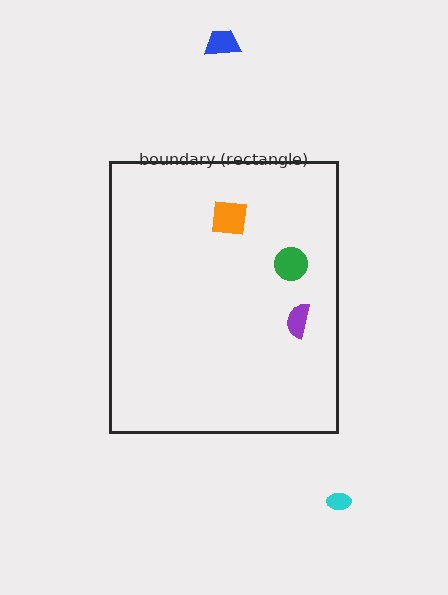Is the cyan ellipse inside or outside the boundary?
Outside.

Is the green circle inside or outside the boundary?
Inside.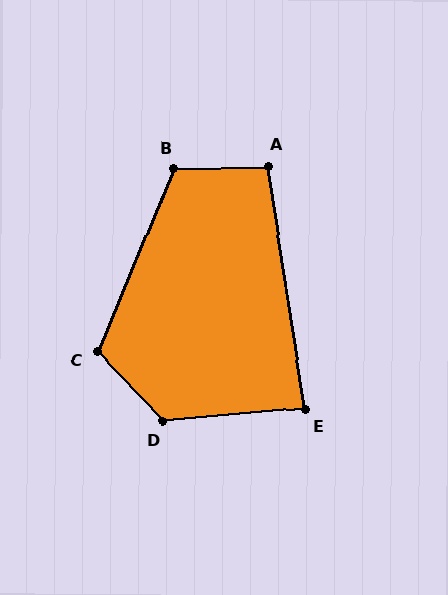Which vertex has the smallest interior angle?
E, at approximately 86 degrees.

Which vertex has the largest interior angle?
D, at approximately 128 degrees.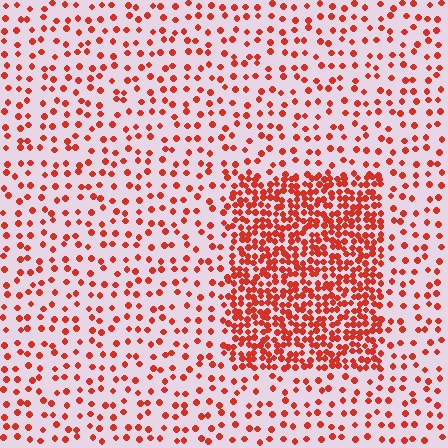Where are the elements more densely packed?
The elements are more densely packed inside the rectangle boundary.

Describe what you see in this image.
The image contains small red elements arranged at two different densities. A rectangle-shaped region is visible where the elements are more densely packed than the surrounding area.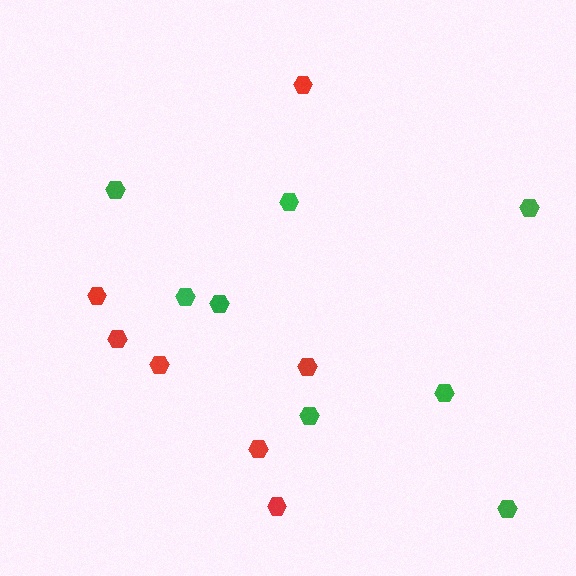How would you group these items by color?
There are 2 groups: one group of red hexagons (7) and one group of green hexagons (8).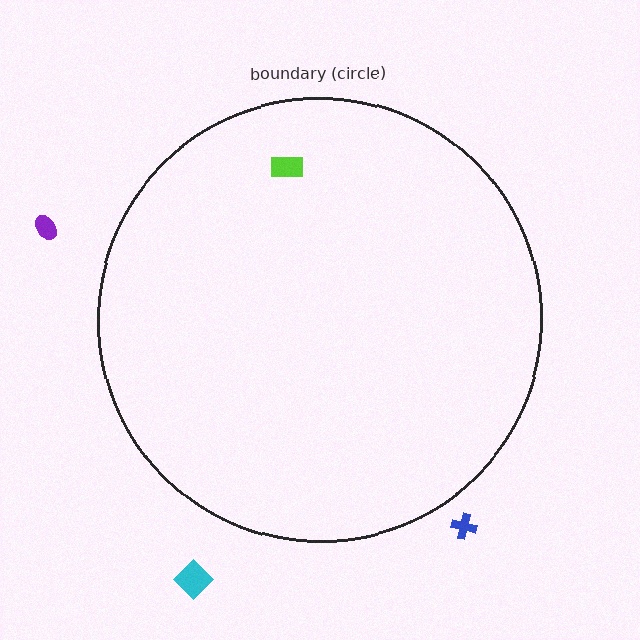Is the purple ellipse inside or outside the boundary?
Outside.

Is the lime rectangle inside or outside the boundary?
Inside.